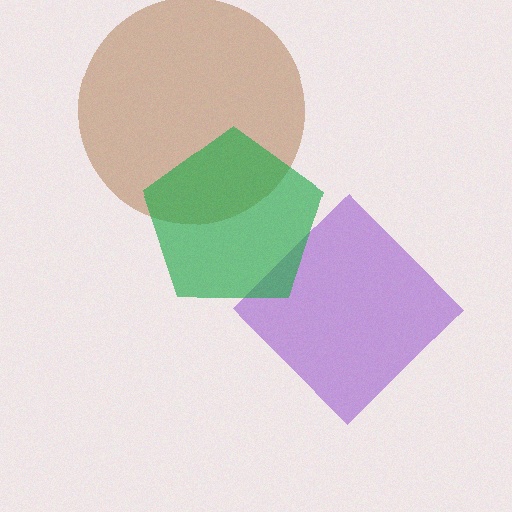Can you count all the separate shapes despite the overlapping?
Yes, there are 3 separate shapes.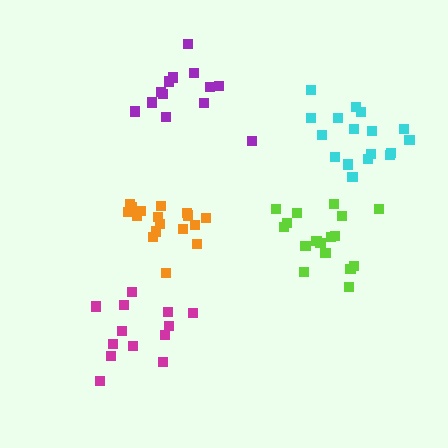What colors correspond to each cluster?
The clusters are colored: magenta, lime, orange, purple, cyan.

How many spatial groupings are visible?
There are 5 spatial groupings.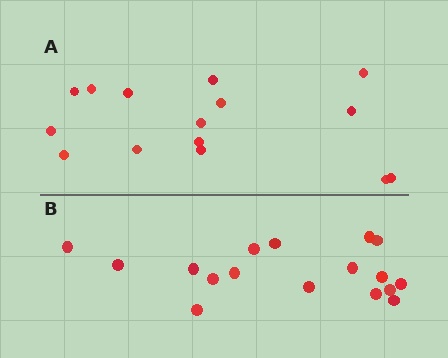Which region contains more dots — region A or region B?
Region B (the bottom region) has more dots.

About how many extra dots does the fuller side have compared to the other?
Region B has just a few more — roughly 2 or 3 more dots than region A.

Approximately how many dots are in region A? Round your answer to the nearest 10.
About 20 dots. (The exact count is 15, which rounds to 20.)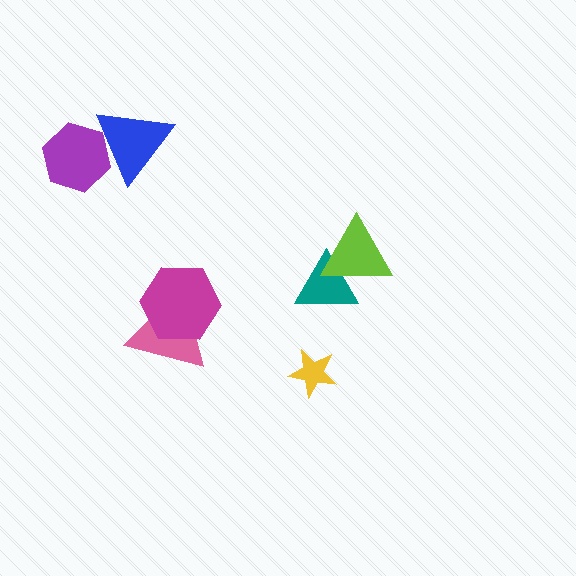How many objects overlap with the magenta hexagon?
1 object overlaps with the magenta hexagon.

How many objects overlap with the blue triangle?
1 object overlaps with the blue triangle.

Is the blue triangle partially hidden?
Yes, it is partially covered by another shape.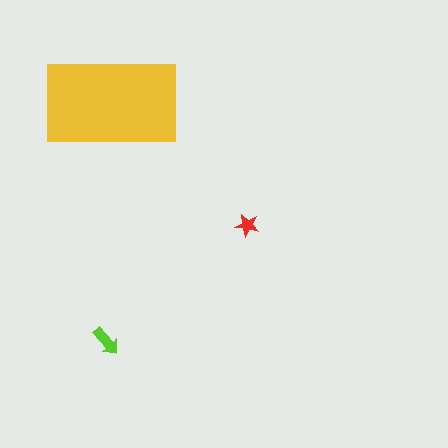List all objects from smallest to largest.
The red star, the lime arrow, the yellow rectangle.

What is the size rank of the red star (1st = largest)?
3rd.